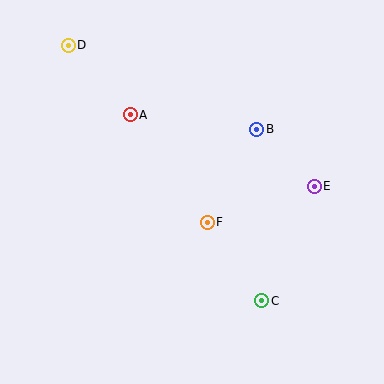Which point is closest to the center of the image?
Point F at (207, 222) is closest to the center.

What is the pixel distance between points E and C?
The distance between E and C is 126 pixels.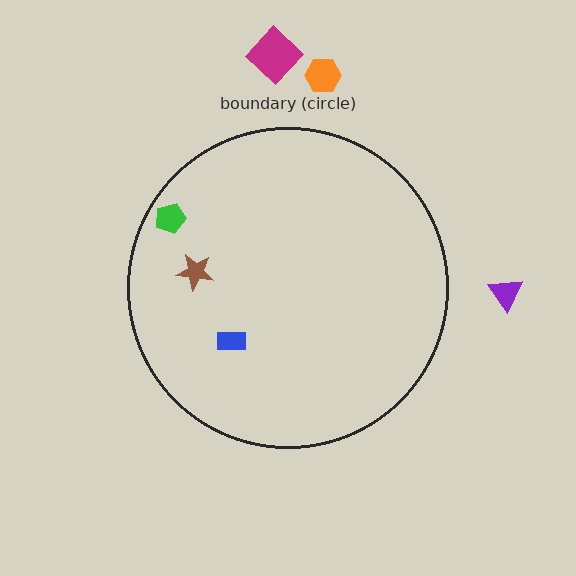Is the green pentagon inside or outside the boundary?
Inside.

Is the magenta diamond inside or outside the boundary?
Outside.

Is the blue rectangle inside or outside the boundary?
Inside.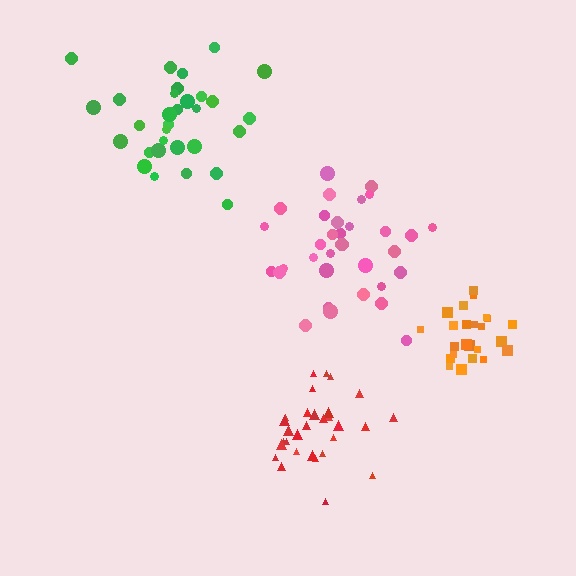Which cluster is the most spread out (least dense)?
Green.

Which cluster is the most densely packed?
Red.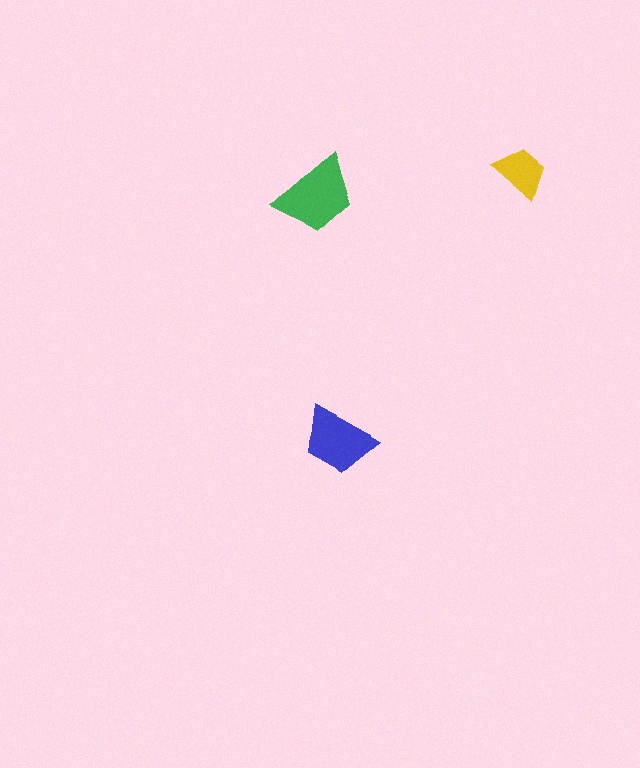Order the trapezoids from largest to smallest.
the green one, the blue one, the yellow one.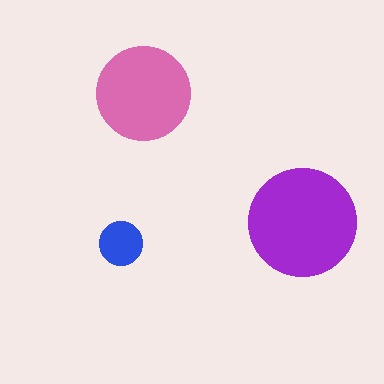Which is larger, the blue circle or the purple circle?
The purple one.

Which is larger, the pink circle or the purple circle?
The purple one.